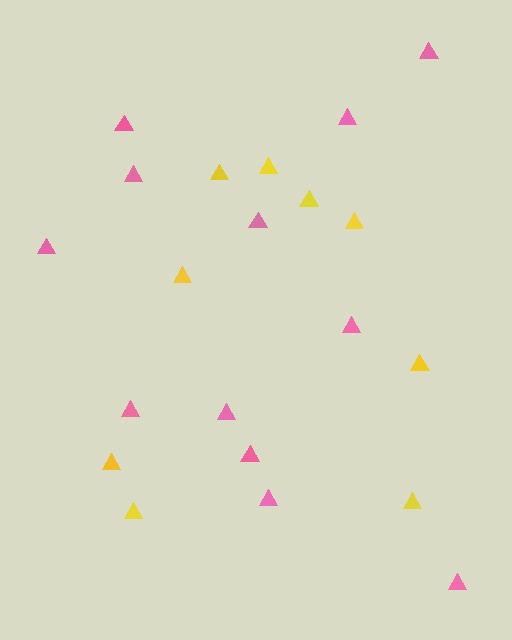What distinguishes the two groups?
There are 2 groups: one group of yellow triangles (9) and one group of pink triangles (12).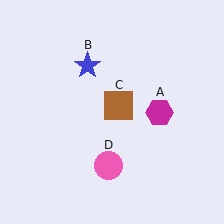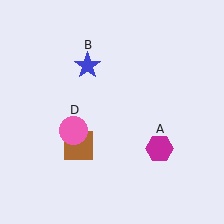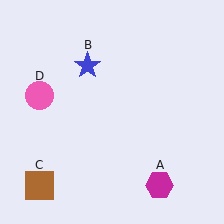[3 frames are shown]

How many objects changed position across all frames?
3 objects changed position: magenta hexagon (object A), brown square (object C), pink circle (object D).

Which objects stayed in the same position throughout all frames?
Blue star (object B) remained stationary.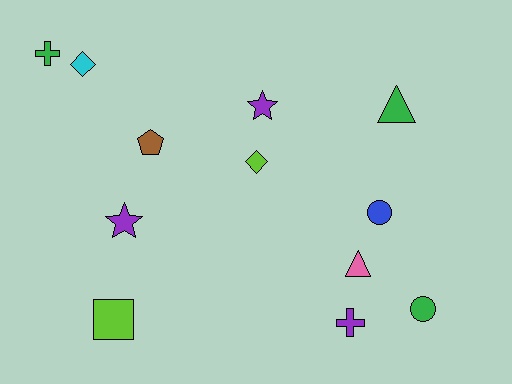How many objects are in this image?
There are 12 objects.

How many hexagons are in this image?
There are no hexagons.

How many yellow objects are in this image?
There are no yellow objects.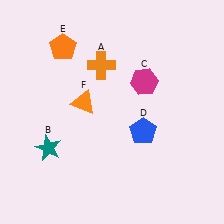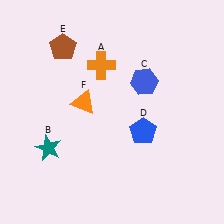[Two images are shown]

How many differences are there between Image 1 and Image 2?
There are 2 differences between the two images.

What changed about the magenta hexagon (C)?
In Image 1, C is magenta. In Image 2, it changed to blue.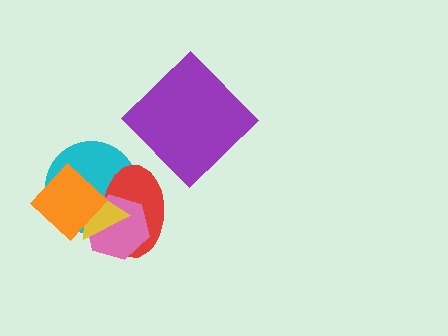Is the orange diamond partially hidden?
No, no other shape covers it.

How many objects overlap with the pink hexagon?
4 objects overlap with the pink hexagon.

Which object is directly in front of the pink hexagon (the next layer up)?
The yellow triangle is directly in front of the pink hexagon.